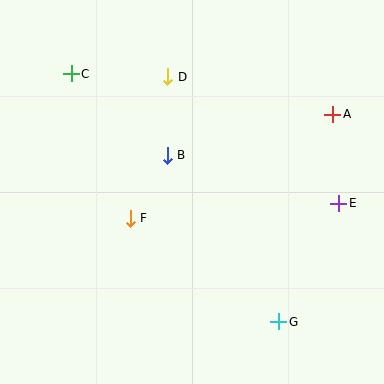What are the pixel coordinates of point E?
Point E is at (339, 203).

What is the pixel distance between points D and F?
The distance between D and F is 146 pixels.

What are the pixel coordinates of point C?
Point C is at (71, 74).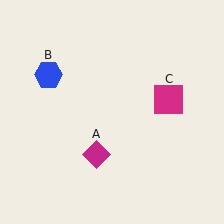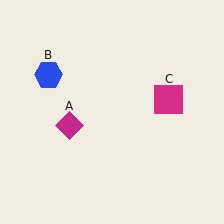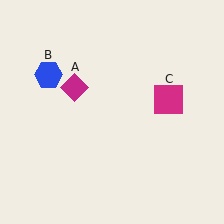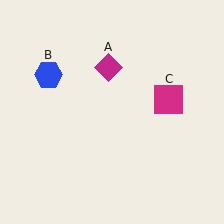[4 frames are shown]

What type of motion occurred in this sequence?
The magenta diamond (object A) rotated clockwise around the center of the scene.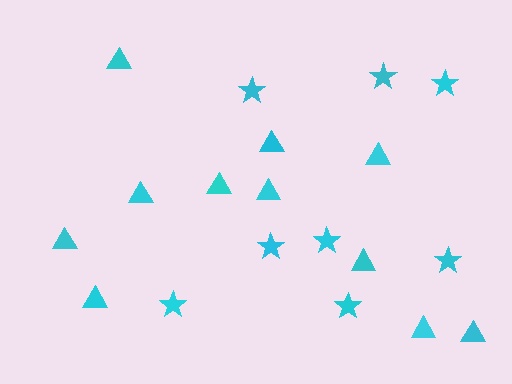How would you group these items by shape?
There are 2 groups: one group of stars (8) and one group of triangles (11).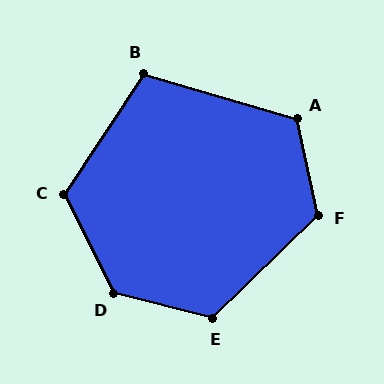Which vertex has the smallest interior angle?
B, at approximately 107 degrees.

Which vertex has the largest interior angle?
D, at approximately 131 degrees.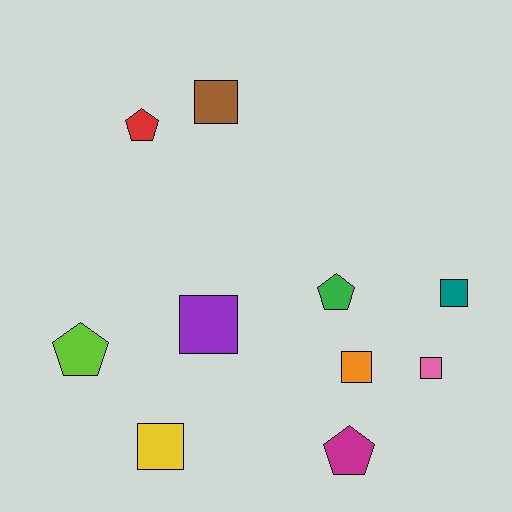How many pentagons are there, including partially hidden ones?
There are 4 pentagons.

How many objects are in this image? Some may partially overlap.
There are 10 objects.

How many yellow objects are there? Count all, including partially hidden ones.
There is 1 yellow object.